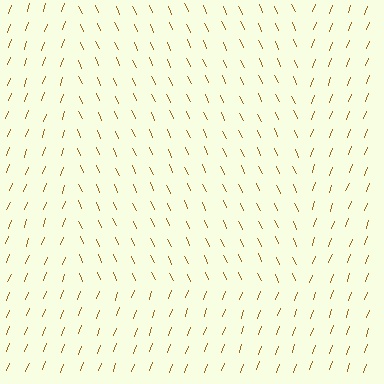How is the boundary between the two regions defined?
The boundary is defined purely by a change in line orientation (approximately 45 degrees difference). All lines are the same color and thickness.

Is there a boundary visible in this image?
Yes, there is a texture boundary formed by a change in line orientation.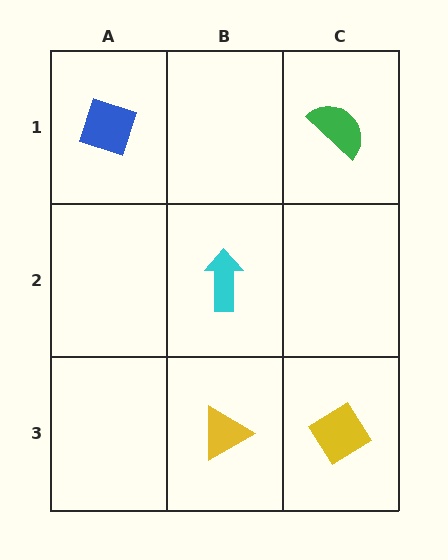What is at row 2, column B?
A cyan arrow.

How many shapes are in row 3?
2 shapes.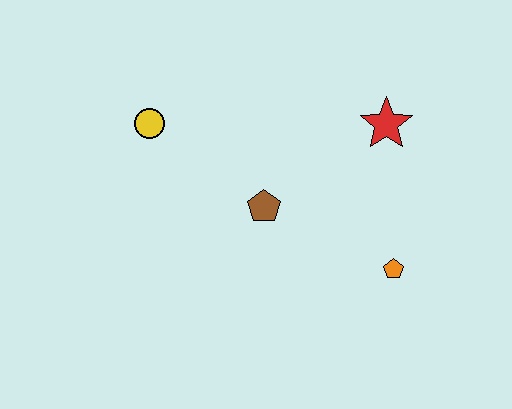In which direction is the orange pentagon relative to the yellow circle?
The orange pentagon is to the right of the yellow circle.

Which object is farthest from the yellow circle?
The orange pentagon is farthest from the yellow circle.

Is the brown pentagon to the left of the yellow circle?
No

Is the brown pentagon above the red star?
No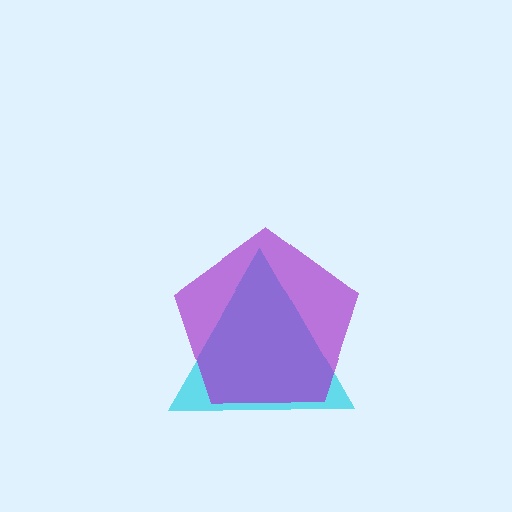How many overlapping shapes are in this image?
There are 2 overlapping shapes in the image.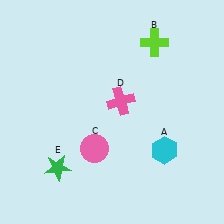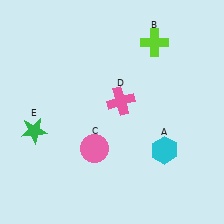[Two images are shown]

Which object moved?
The green star (E) moved up.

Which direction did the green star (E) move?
The green star (E) moved up.